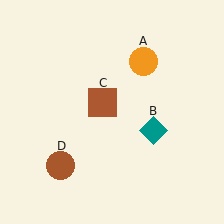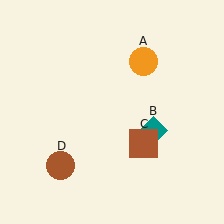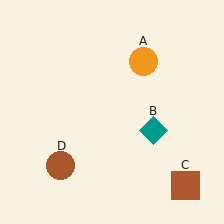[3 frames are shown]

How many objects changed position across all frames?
1 object changed position: brown square (object C).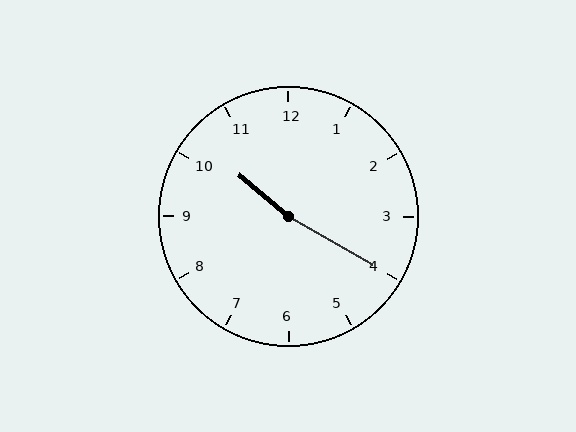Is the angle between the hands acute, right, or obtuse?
It is obtuse.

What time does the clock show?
10:20.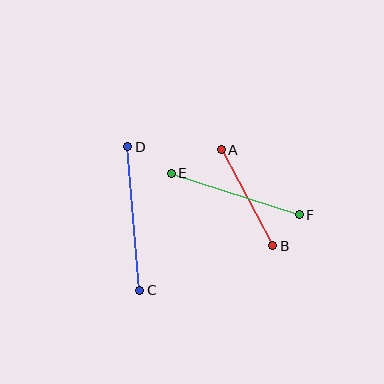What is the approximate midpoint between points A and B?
The midpoint is at approximately (247, 198) pixels.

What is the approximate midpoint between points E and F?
The midpoint is at approximately (235, 194) pixels.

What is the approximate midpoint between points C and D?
The midpoint is at approximately (134, 219) pixels.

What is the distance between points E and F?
The distance is approximately 135 pixels.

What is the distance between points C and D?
The distance is approximately 144 pixels.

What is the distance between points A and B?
The distance is approximately 109 pixels.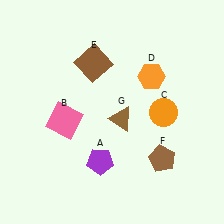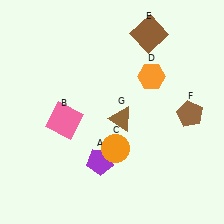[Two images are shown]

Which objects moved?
The objects that moved are: the orange circle (C), the brown square (E), the brown pentagon (F).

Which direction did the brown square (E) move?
The brown square (E) moved right.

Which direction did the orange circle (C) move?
The orange circle (C) moved left.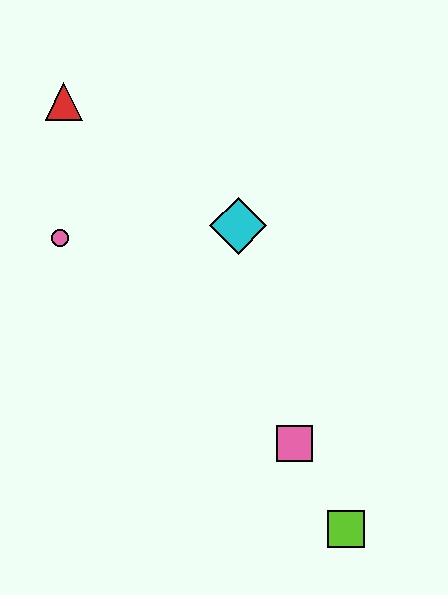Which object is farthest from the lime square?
The red triangle is farthest from the lime square.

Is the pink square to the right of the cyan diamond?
Yes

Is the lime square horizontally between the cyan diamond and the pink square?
No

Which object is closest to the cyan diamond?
The pink circle is closest to the cyan diamond.